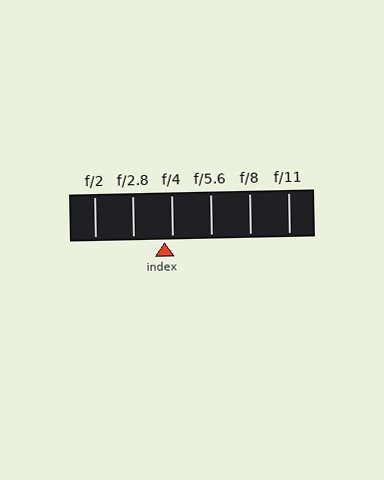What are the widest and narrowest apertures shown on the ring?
The widest aperture shown is f/2 and the narrowest is f/11.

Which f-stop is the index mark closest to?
The index mark is closest to f/4.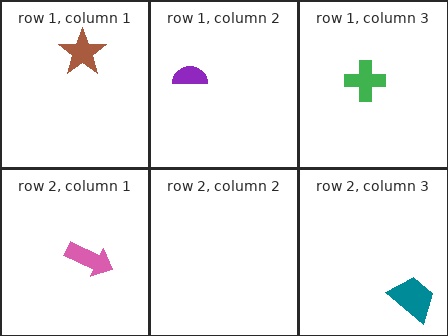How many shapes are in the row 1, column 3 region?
1.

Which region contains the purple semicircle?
The row 1, column 2 region.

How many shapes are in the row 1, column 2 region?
1.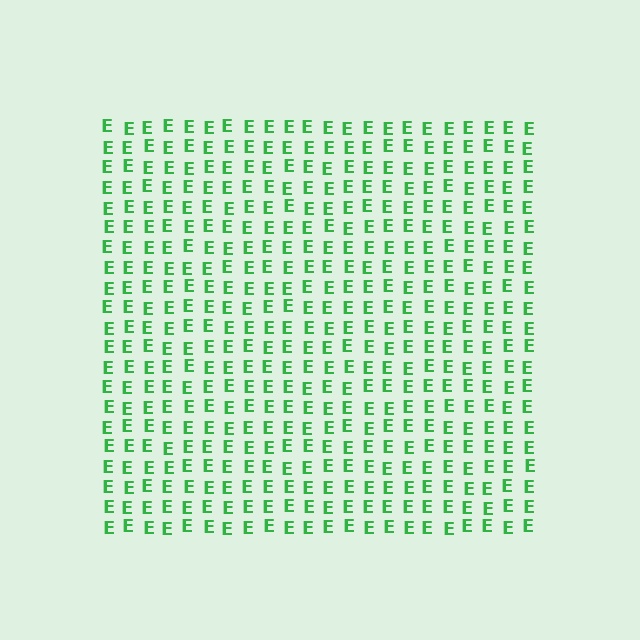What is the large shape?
The large shape is a square.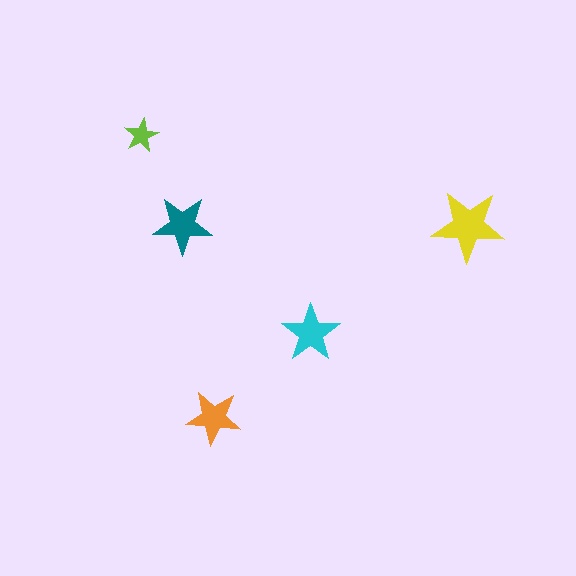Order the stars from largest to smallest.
the yellow one, the teal one, the cyan one, the orange one, the lime one.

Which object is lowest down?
The orange star is bottommost.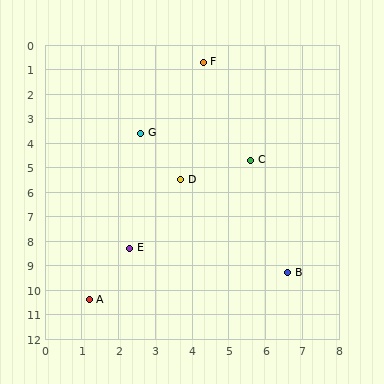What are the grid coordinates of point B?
Point B is at approximately (6.6, 9.3).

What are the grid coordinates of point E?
Point E is at approximately (2.3, 8.3).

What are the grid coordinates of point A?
Point A is at approximately (1.2, 10.4).